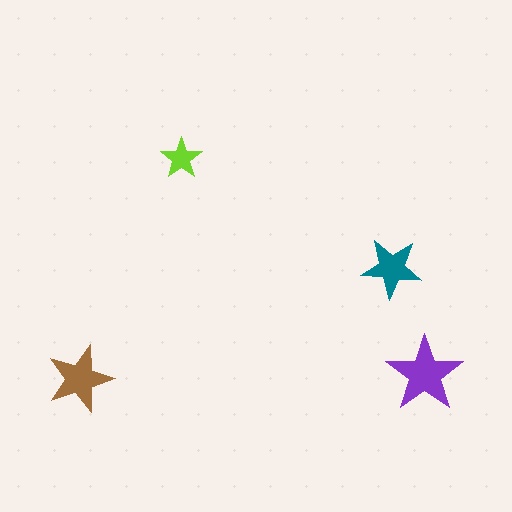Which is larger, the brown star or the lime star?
The brown one.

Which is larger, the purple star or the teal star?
The purple one.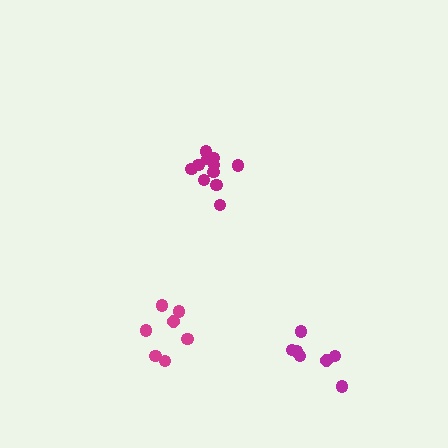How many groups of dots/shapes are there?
There are 3 groups.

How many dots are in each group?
Group 1: 7 dots, Group 2: 12 dots, Group 3: 7 dots (26 total).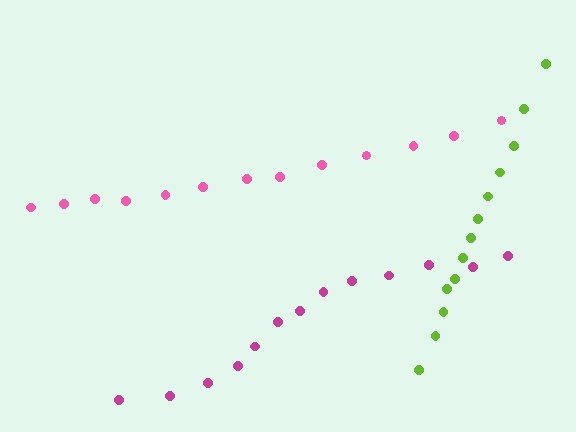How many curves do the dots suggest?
There are 3 distinct paths.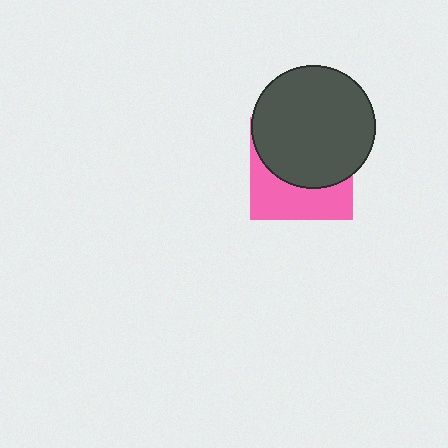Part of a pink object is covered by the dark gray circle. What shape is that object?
It is a square.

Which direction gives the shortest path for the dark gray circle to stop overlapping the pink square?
Moving up gives the shortest separation.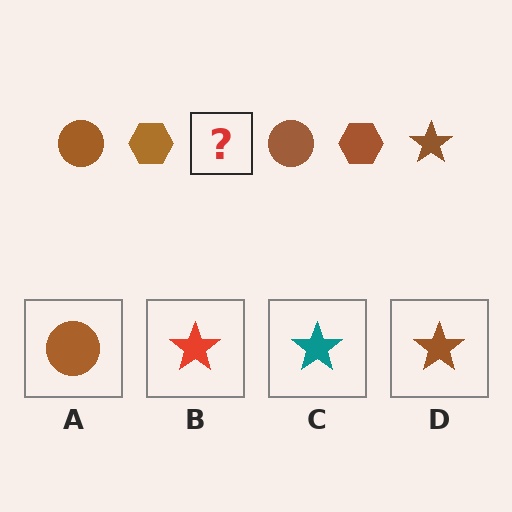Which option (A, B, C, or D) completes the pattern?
D.